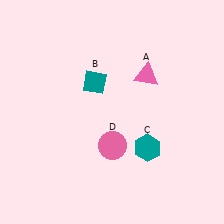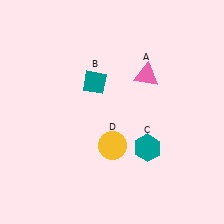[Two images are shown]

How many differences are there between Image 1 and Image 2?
There is 1 difference between the two images.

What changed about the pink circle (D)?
In Image 1, D is pink. In Image 2, it changed to yellow.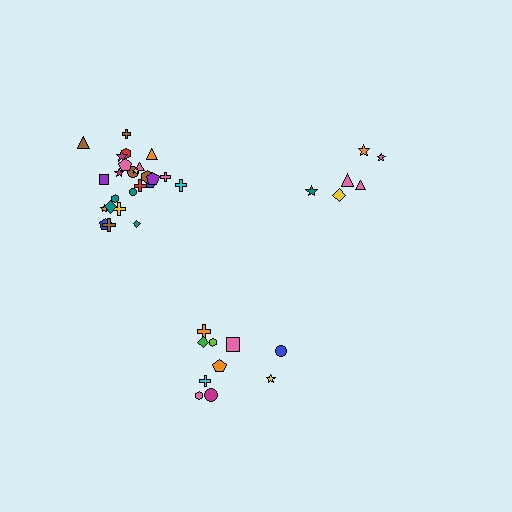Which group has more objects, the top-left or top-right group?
The top-left group.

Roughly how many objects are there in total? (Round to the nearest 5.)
Roughly 40 objects in total.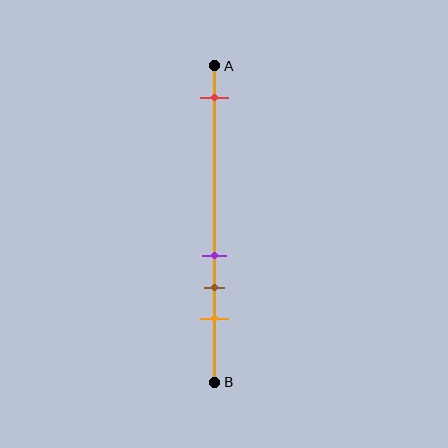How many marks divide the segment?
There are 4 marks dividing the segment.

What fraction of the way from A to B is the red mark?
The red mark is approximately 10% (0.1) of the way from A to B.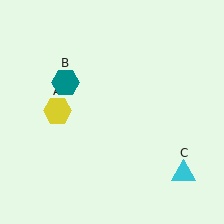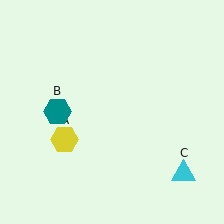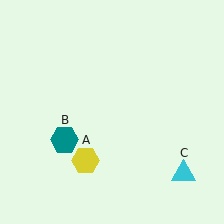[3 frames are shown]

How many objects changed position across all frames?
2 objects changed position: yellow hexagon (object A), teal hexagon (object B).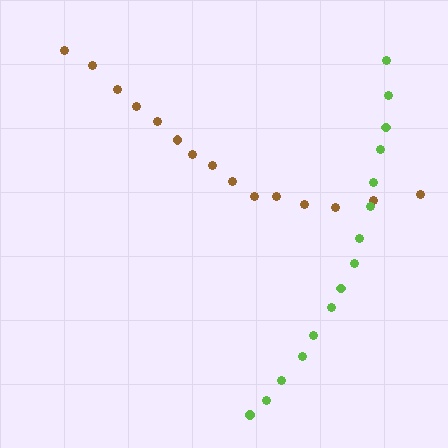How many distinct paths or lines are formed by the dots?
There are 2 distinct paths.